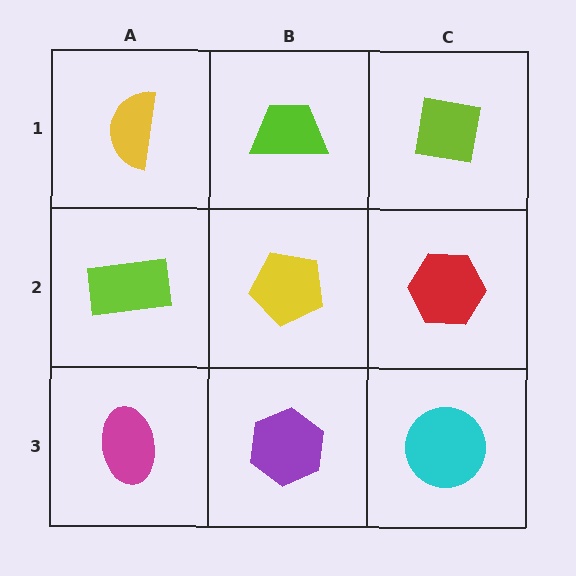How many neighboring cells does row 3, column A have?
2.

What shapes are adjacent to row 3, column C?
A red hexagon (row 2, column C), a purple hexagon (row 3, column B).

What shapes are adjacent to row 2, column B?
A lime trapezoid (row 1, column B), a purple hexagon (row 3, column B), a lime rectangle (row 2, column A), a red hexagon (row 2, column C).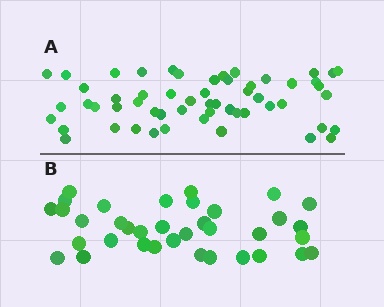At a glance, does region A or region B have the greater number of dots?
Region A (the top region) has more dots.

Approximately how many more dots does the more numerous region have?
Region A has approximately 20 more dots than region B.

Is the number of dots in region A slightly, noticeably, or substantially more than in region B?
Region A has substantially more. The ratio is roughly 1.6 to 1.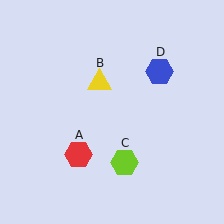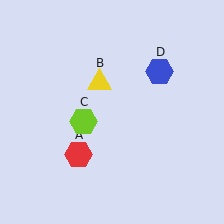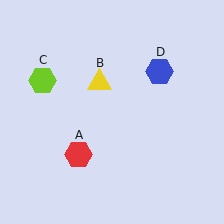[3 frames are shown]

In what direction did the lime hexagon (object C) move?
The lime hexagon (object C) moved up and to the left.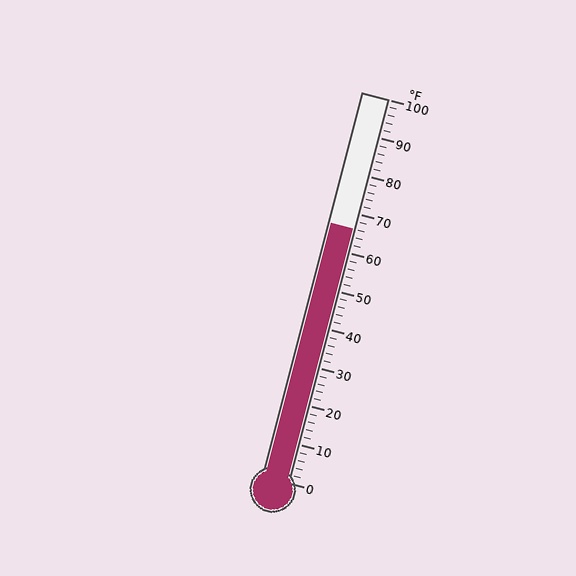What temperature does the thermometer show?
The thermometer shows approximately 66°F.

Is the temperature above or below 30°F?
The temperature is above 30°F.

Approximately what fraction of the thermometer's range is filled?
The thermometer is filled to approximately 65% of its range.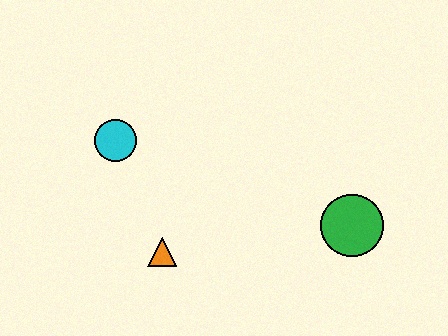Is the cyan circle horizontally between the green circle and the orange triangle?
No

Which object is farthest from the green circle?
The cyan circle is farthest from the green circle.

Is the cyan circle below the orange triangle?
No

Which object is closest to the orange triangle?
The cyan circle is closest to the orange triangle.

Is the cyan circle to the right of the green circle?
No